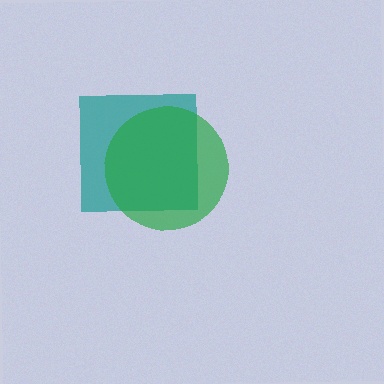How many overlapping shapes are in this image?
There are 2 overlapping shapes in the image.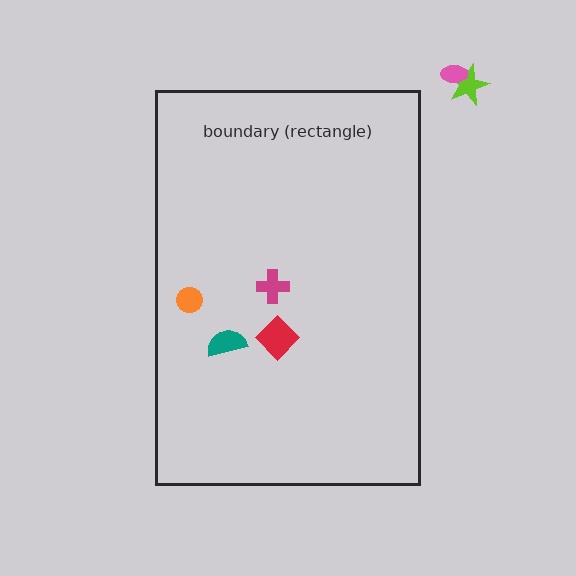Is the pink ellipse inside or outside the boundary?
Outside.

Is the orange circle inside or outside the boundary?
Inside.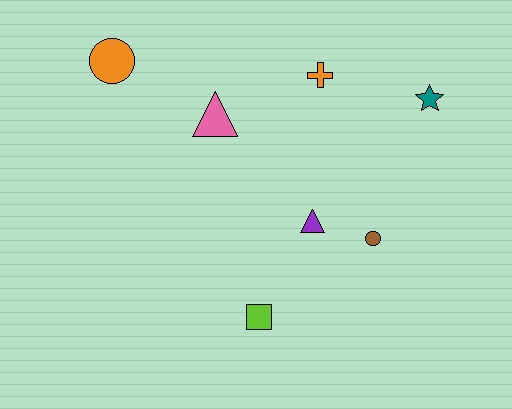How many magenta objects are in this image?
There are no magenta objects.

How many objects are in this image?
There are 7 objects.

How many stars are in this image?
There is 1 star.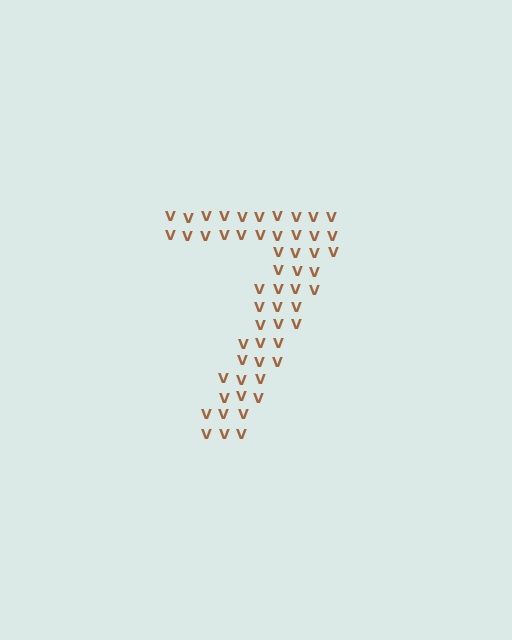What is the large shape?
The large shape is the digit 7.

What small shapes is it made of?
It is made of small letter V's.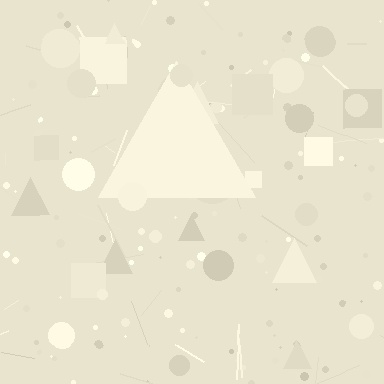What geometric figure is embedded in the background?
A triangle is embedded in the background.